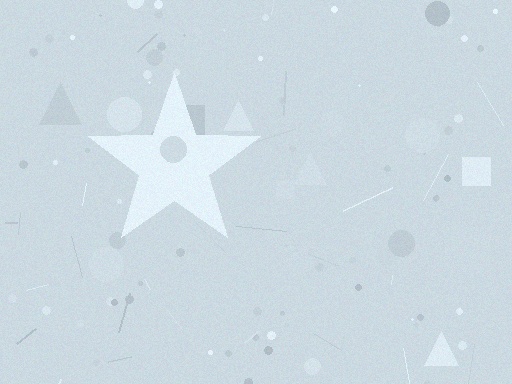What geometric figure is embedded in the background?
A star is embedded in the background.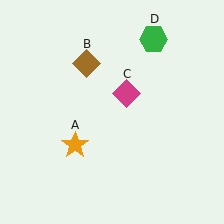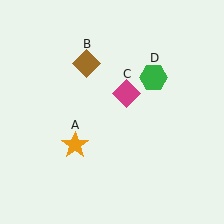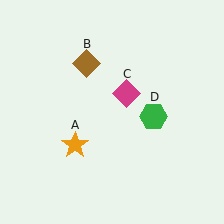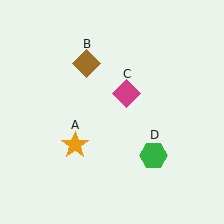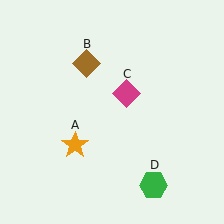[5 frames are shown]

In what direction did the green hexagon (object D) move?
The green hexagon (object D) moved down.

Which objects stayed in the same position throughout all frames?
Orange star (object A) and brown diamond (object B) and magenta diamond (object C) remained stationary.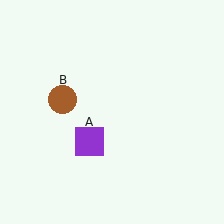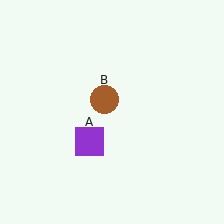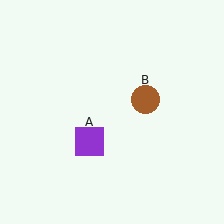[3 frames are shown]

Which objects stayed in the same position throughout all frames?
Purple square (object A) remained stationary.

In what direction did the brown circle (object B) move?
The brown circle (object B) moved right.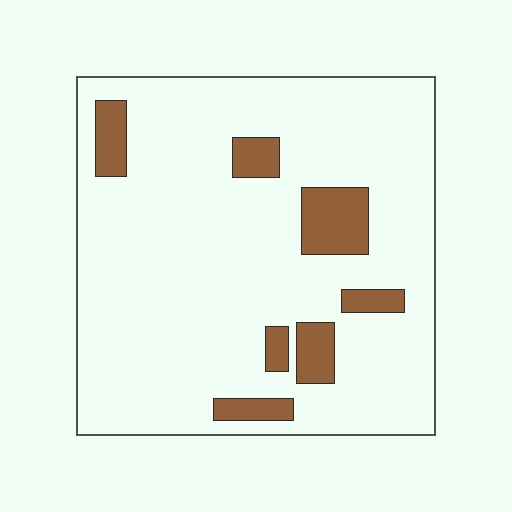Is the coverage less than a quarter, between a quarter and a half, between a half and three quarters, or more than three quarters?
Less than a quarter.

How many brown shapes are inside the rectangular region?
7.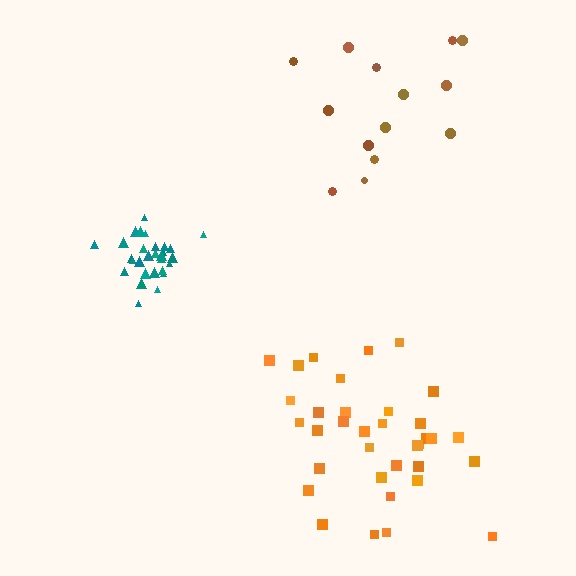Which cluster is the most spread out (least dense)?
Brown.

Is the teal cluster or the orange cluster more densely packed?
Teal.